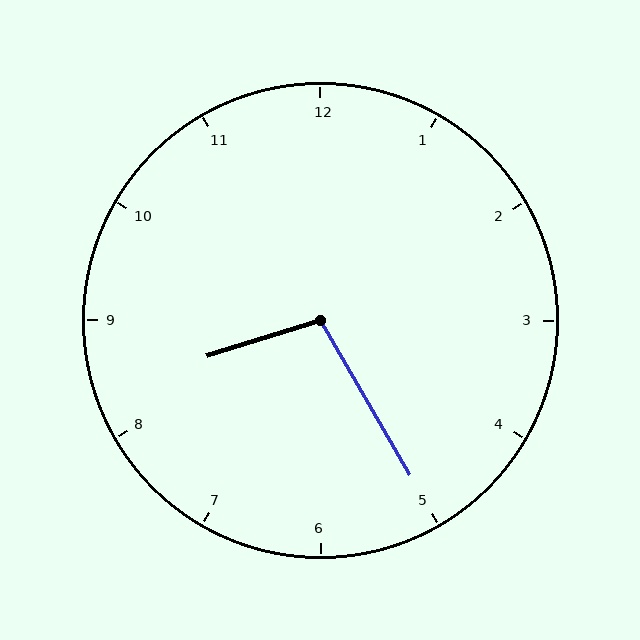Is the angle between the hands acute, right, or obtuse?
It is obtuse.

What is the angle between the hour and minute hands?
Approximately 102 degrees.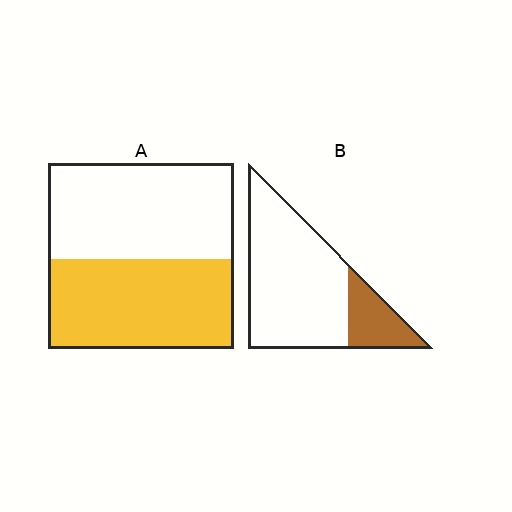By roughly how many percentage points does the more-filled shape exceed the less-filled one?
By roughly 25 percentage points (A over B).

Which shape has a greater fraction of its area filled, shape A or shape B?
Shape A.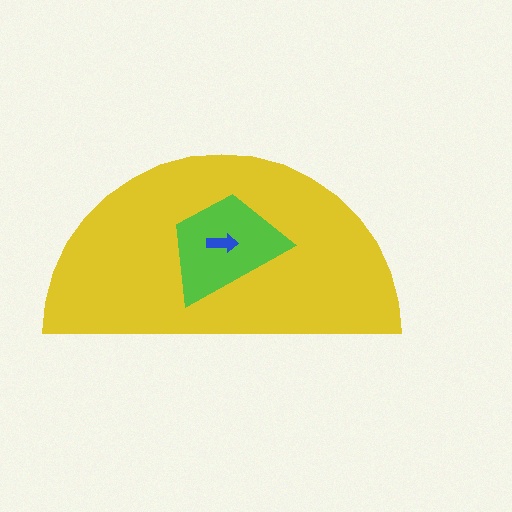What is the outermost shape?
The yellow semicircle.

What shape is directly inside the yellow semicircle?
The lime trapezoid.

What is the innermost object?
The blue arrow.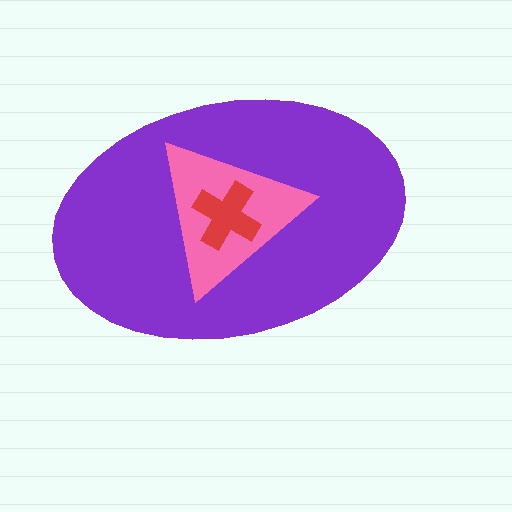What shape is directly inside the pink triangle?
The red cross.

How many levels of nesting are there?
3.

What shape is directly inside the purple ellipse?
The pink triangle.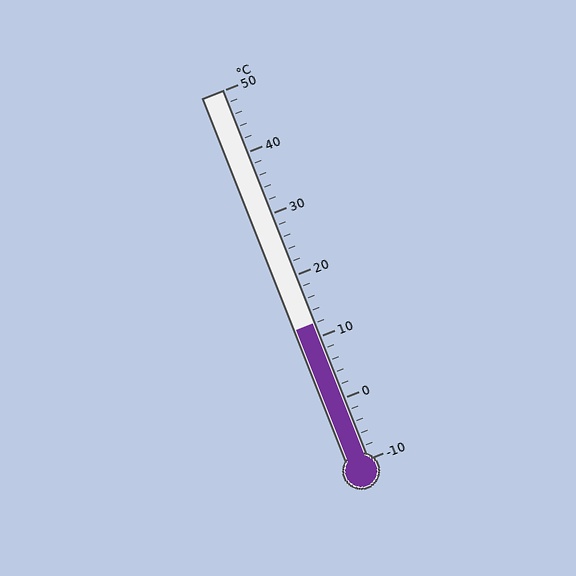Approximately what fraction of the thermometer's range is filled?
The thermometer is filled to approximately 35% of its range.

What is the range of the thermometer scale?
The thermometer scale ranges from -10°C to 50°C.